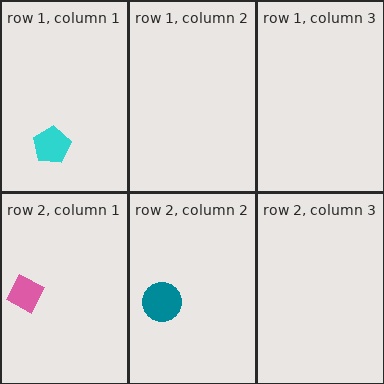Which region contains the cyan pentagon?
The row 1, column 1 region.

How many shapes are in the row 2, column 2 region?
1.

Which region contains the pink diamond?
The row 2, column 1 region.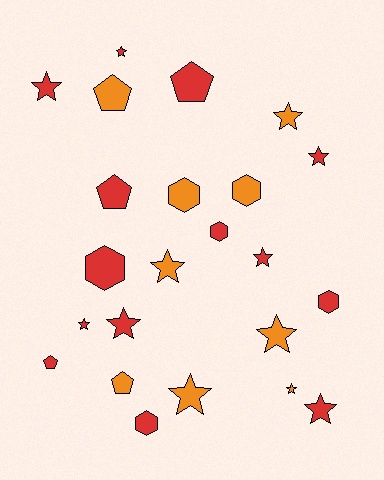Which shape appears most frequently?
Star, with 12 objects.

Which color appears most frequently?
Red, with 14 objects.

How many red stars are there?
There are 7 red stars.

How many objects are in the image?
There are 23 objects.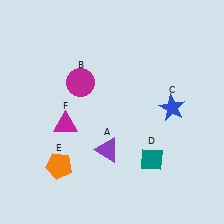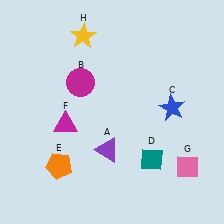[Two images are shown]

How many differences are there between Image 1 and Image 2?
There are 2 differences between the two images.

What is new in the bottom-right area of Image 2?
A pink diamond (G) was added in the bottom-right area of Image 2.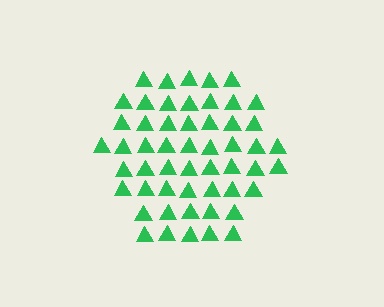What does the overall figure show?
The overall figure shows a hexagon.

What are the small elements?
The small elements are triangles.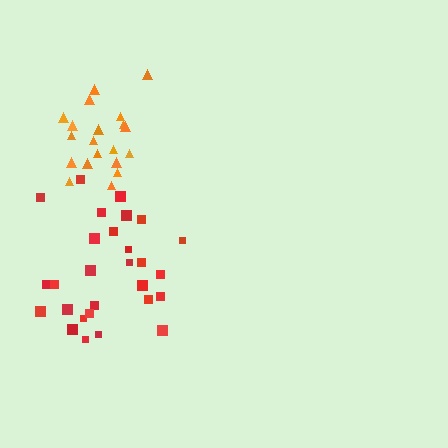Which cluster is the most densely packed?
Orange.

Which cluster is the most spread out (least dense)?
Red.